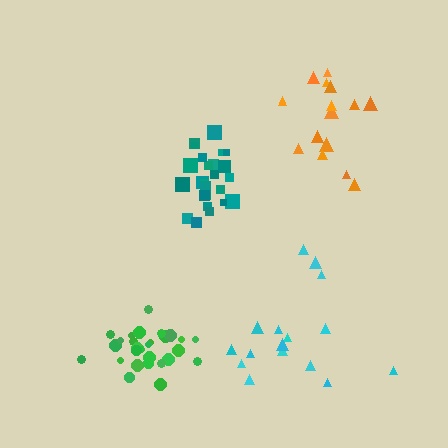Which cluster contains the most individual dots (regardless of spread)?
Green (28).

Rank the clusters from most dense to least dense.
teal, green, orange, cyan.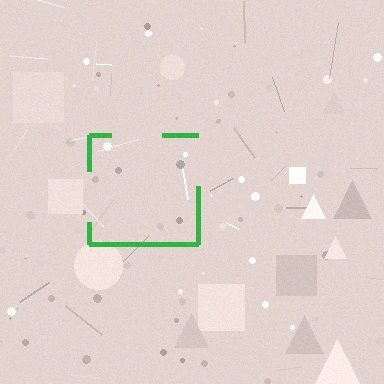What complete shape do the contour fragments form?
The contour fragments form a square.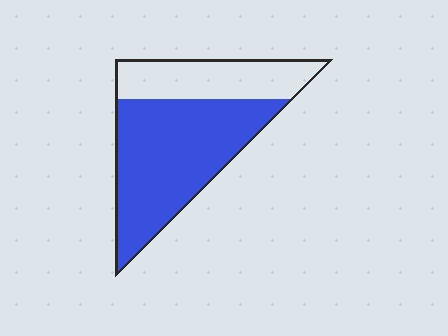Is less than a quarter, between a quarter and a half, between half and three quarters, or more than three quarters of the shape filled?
Between half and three quarters.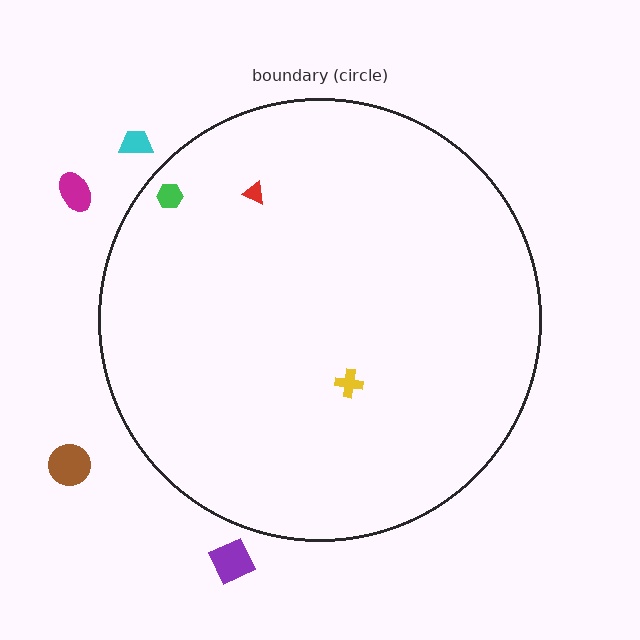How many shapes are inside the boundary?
3 inside, 4 outside.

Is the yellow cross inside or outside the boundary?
Inside.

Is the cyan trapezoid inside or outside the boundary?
Outside.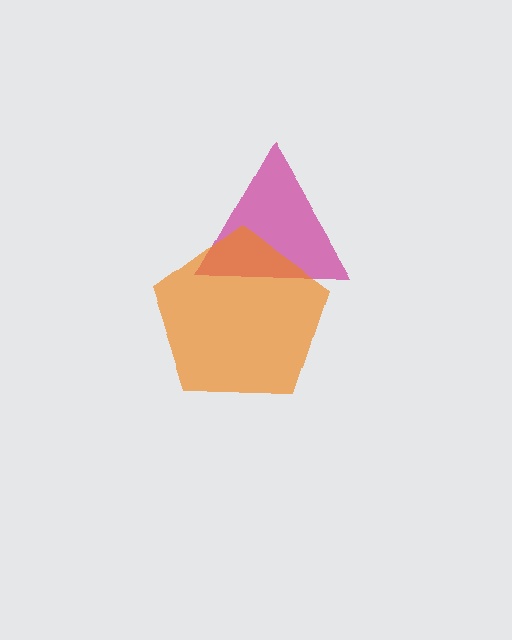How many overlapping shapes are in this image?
There are 2 overlapping shapes in the image.